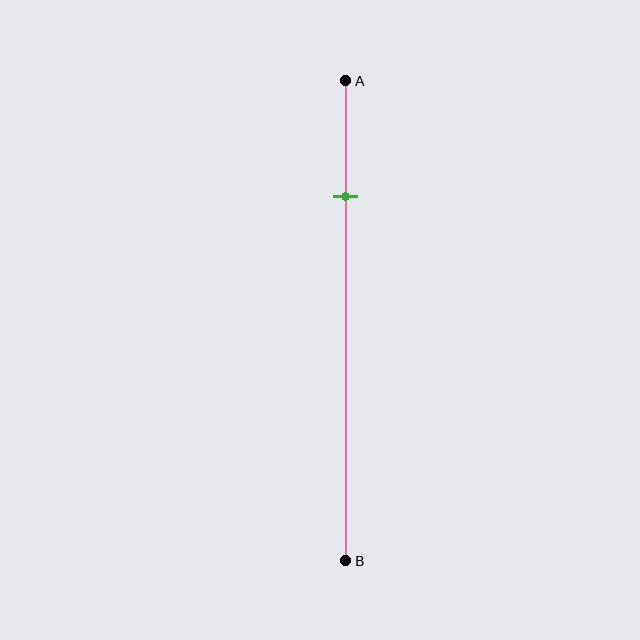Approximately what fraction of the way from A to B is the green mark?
The green mark is approximately 25% of the way from A to B.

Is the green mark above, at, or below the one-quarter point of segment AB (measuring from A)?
The green mark is approximately at the one-quarter point of segment AB.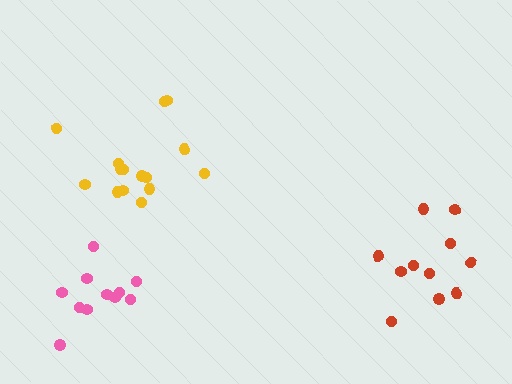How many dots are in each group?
Group 1: 15 dots, Group 2: 11 dots, Group 3: 11 dots (37 total).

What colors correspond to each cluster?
The clusters are colored: yellow, red, pink.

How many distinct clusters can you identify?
There are 3 distinct clusters.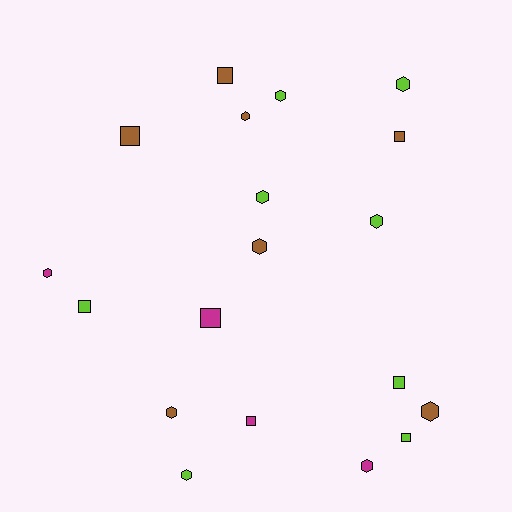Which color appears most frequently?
Lime, with 8 objects.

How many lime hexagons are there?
There are 5 lime hexagons.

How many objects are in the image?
There are 19 objects.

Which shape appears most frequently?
Hexagon, with 11 objects.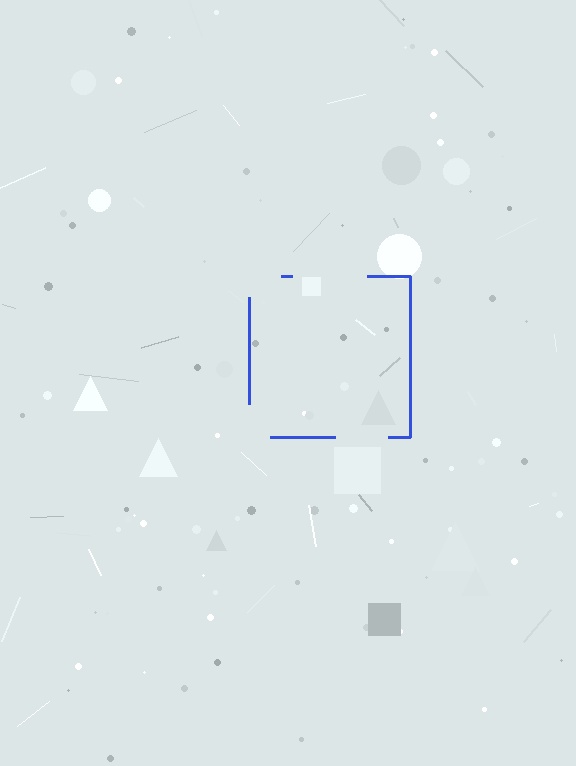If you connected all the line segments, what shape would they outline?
They would outline a square.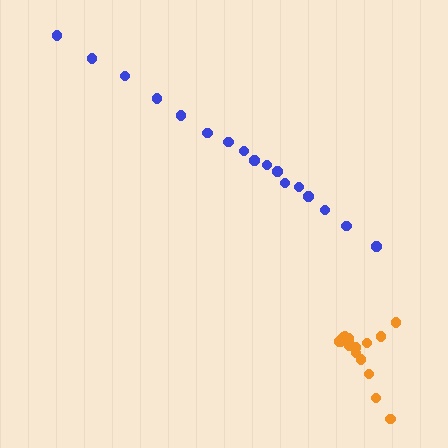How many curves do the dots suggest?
There are 2 distinct paths.